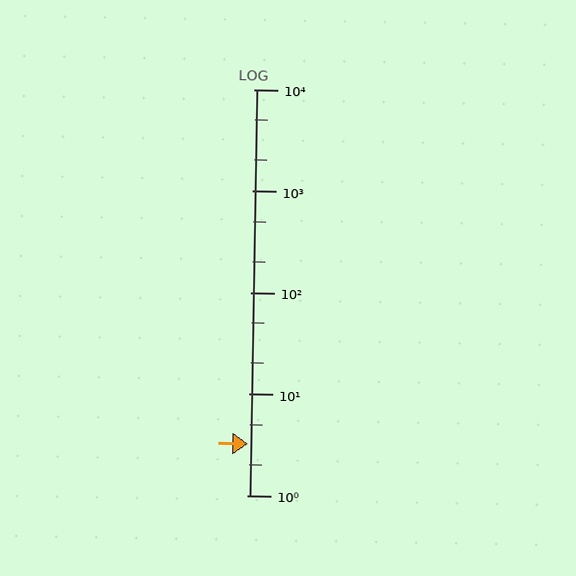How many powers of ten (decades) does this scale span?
The scale spans 4 decades, from 1 to 10000.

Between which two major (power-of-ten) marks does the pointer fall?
The pointer is between 1 and 10.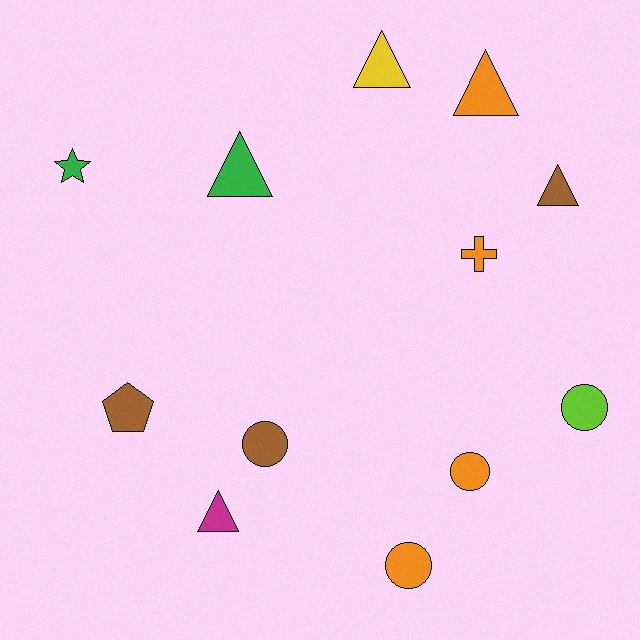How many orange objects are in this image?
There are 4 orange objects.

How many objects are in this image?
There are 12 objects.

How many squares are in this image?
There are no squares.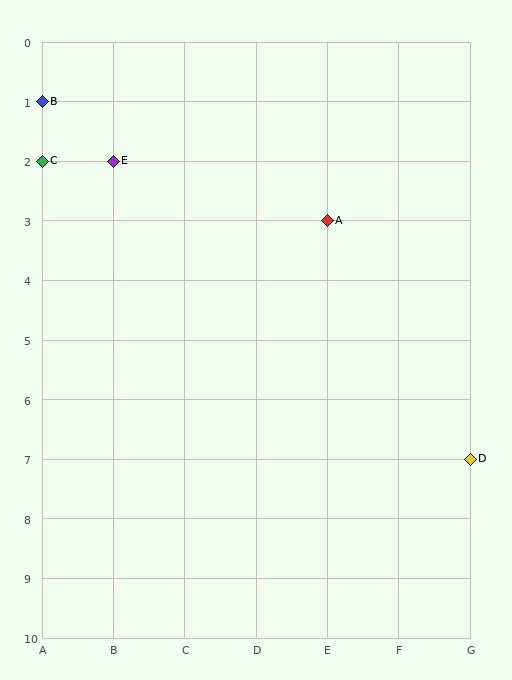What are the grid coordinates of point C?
Point C is at grid coordinates (A, 2).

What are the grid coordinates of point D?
Point D is at grid coordinates (G, 7).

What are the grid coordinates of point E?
Point E is at grid coordinates (B, 2).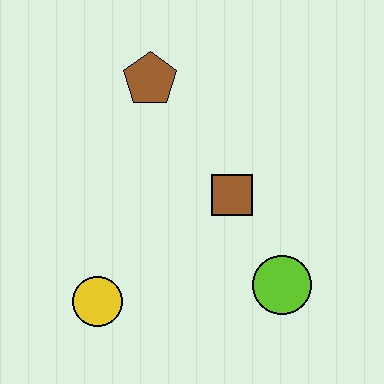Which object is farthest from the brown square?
The yellow circle is farthest from the brown square.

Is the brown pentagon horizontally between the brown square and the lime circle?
No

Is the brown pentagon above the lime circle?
Yes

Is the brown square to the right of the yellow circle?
Yes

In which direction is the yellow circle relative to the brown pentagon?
The yellow circle is below the brown pentagon.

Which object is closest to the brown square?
The lime circle is closest to the brown square.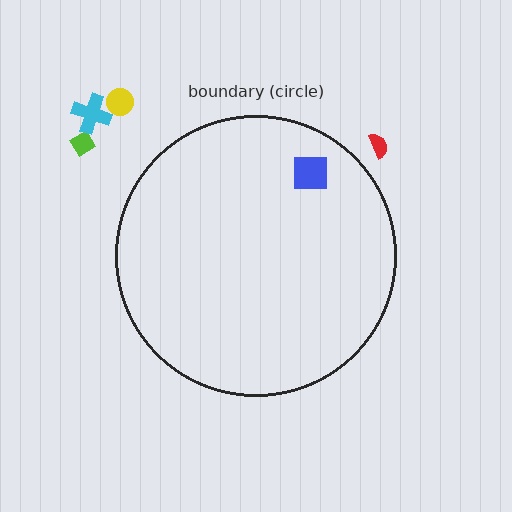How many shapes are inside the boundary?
1 inside, 4 outside.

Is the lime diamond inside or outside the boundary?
Outside.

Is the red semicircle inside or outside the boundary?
Outside.